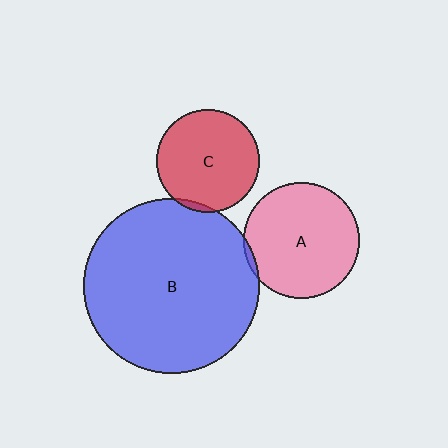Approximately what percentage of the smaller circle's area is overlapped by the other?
Approximately 5%.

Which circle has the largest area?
Circle B (blue).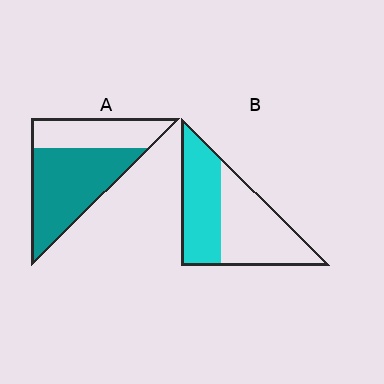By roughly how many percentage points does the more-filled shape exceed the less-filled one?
By roughly 15 percentage points (A over B).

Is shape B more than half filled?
Roughly half.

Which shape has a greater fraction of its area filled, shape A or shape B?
Shape A.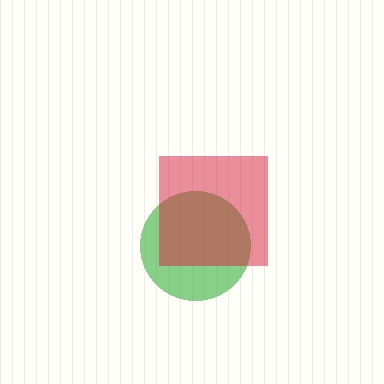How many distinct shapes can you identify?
There are 2 distinct shapes: a green circle, a red square.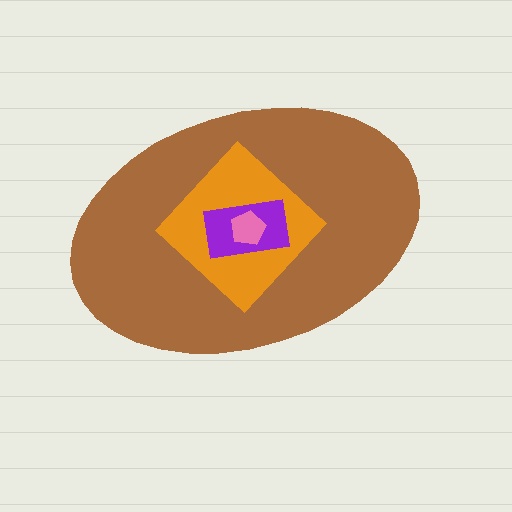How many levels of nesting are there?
4.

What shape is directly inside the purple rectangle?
The pink pentagon.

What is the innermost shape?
The pink pentagon.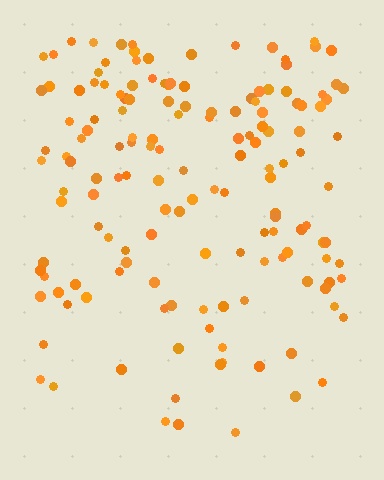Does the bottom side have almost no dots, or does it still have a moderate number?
Still a moderate number, just noticeably fewer than the top.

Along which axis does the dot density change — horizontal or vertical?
Vertical.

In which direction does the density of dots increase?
From bottom to top, with the top side densest.